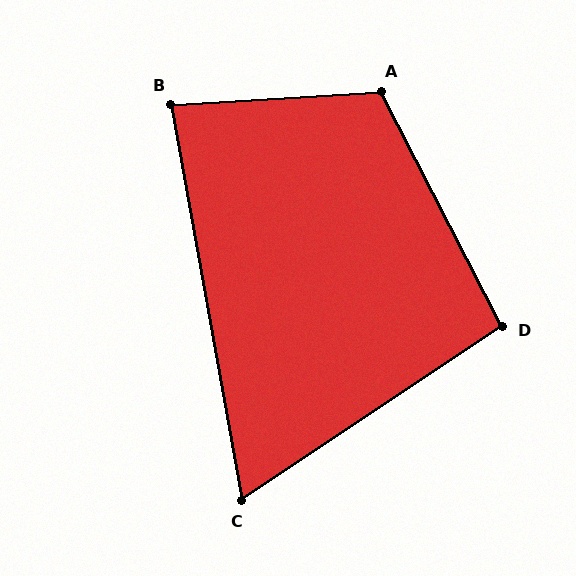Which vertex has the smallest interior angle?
C, at approximately 66 degrees.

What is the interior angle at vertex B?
Approximately 83 degrees (acute).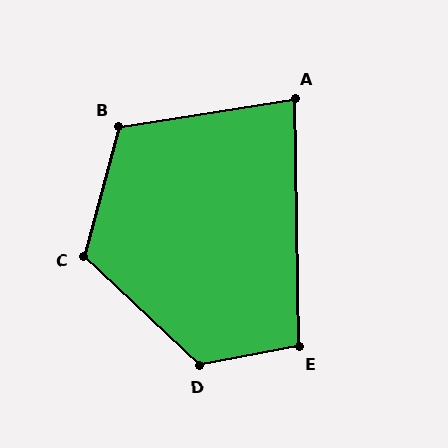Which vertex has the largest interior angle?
D, at approximately 126 degrees.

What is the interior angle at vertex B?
Approximately 114 degrees (obtuse).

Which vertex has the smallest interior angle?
A, at approximately 82 degrees.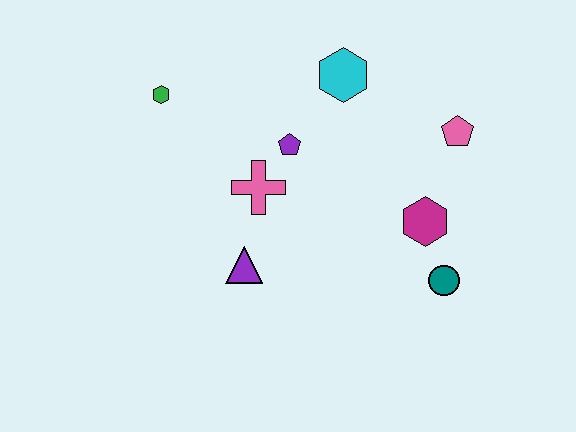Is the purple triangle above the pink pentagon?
No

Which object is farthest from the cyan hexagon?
The teal circle is farthest from the cyan hexagon.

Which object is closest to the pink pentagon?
The magenta hexagon is closest to the pink pentagon.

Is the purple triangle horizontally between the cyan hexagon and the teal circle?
No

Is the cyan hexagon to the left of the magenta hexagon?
Yes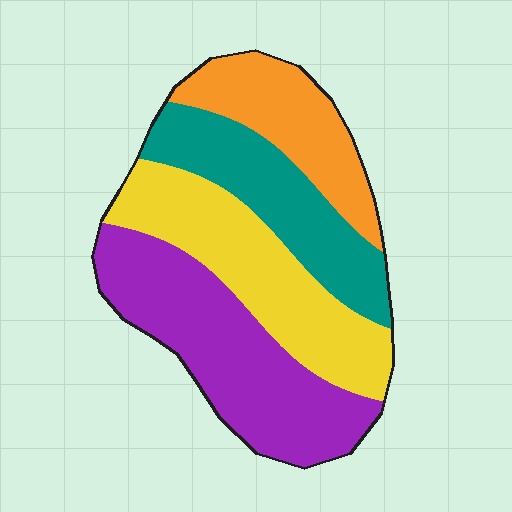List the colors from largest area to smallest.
From largest to smallest: purple, yellow, teal, orange.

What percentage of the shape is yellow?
Yellow covers roughly 30% of the shape.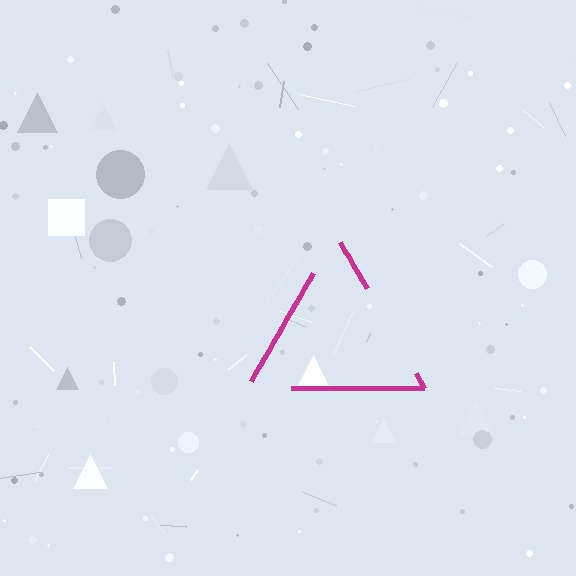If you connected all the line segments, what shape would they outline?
They would outline a triangle.